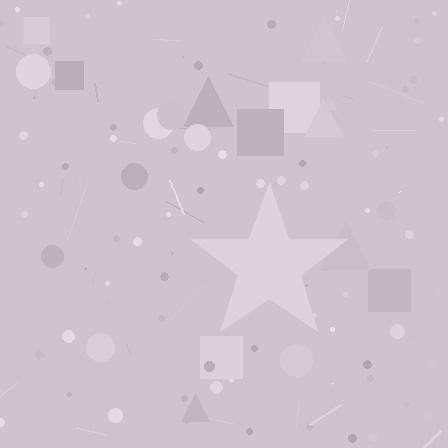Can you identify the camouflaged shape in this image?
The camouflaged shape is a star.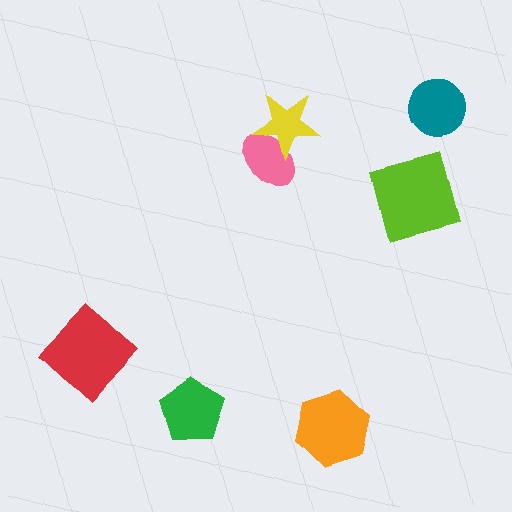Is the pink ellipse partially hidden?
Yes, it is partially covered by another shape.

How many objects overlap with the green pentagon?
0 objects overlap with the green pentagon.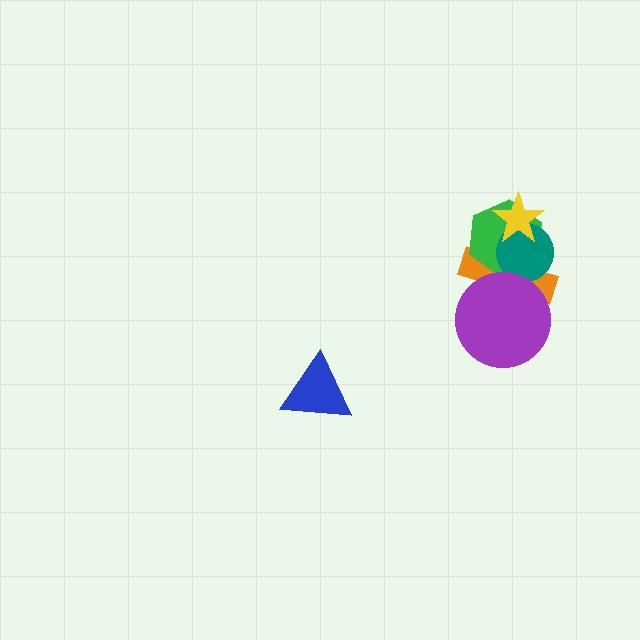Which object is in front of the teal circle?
The yellow star is in front of the teal circle.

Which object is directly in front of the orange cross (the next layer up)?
The green hexagon is directly in front of the orange cross.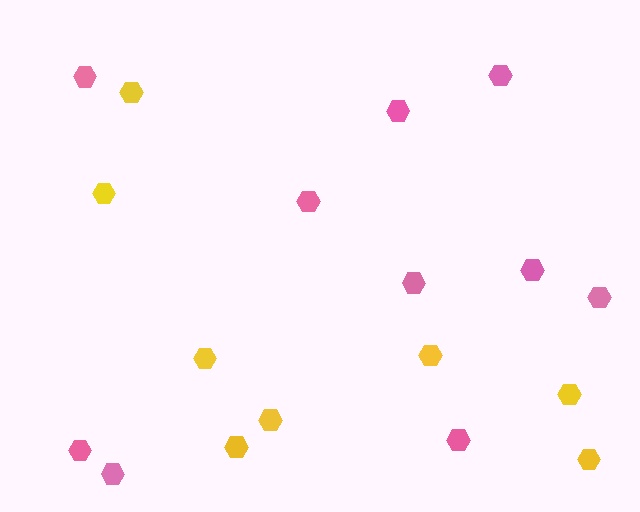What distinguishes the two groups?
There are 2 groups: one group of yellow hexagons (8) and one group of pink hexagons (10).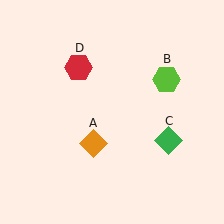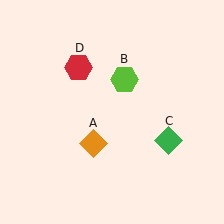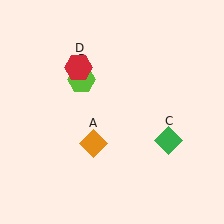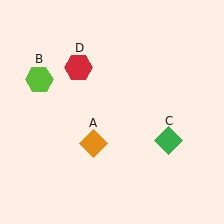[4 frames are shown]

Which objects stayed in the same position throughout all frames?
Orange diamond (object A) and green diamond (object C) and red hexagon (object D) remained stationary.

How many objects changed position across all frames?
1 object changed position: lime hexagon (object B).